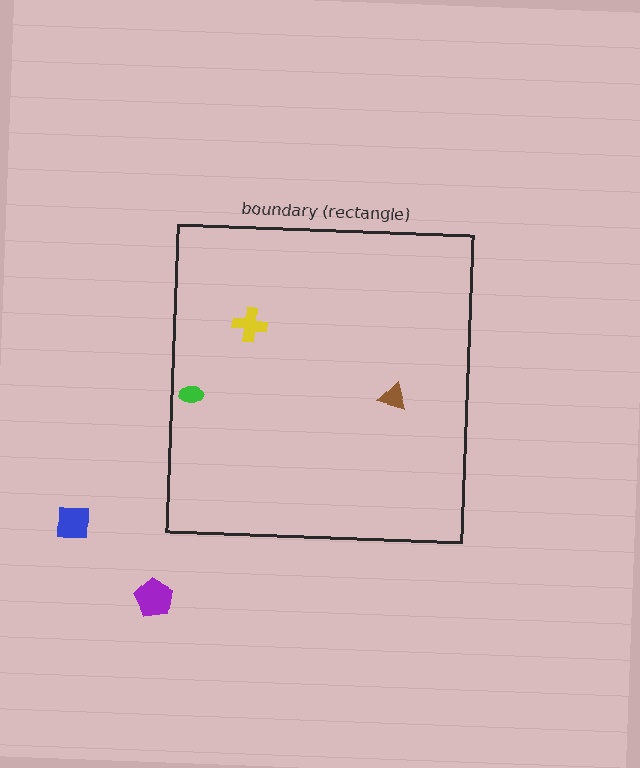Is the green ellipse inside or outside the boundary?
Inside.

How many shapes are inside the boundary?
3 inside, 2 outside.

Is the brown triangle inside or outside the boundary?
Inside.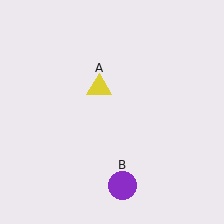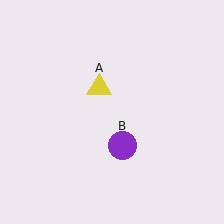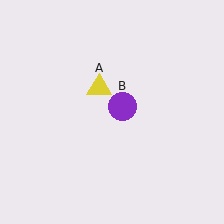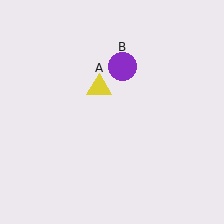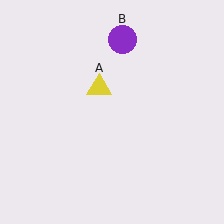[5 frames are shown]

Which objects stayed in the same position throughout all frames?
Yellow triangle (object A) remained stationary.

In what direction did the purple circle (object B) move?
The purple circle (object B) moved up.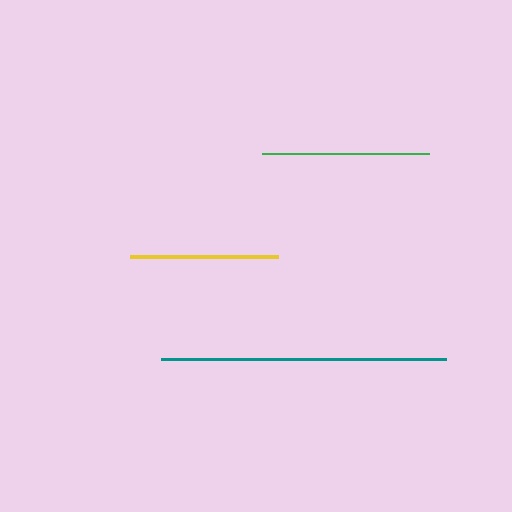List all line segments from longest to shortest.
From longest to shortest: teal, green, yellow.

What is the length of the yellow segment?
The yellow segment is approximately 148 pixels long.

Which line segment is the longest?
The teal line is the longest at approximately 285 pixels.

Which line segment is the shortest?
The yellow line is the shortest at approximately 148 pixels.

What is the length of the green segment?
The green segment is approximately 168 pixels long.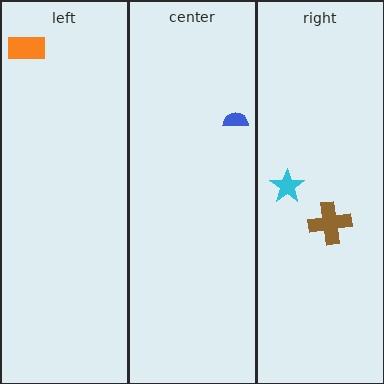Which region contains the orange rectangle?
The left region.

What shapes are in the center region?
The blue semicircle.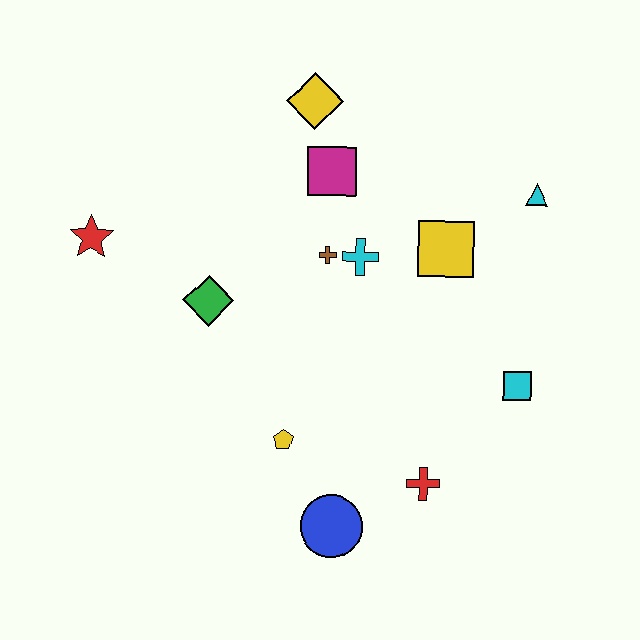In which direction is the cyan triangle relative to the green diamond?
The cyan triangle is to the right of the green diamond.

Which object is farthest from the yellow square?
The red star is farthest from the yellow square.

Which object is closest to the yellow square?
The cyan cross is closest to the yellow square.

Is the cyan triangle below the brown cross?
No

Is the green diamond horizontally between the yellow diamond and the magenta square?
No